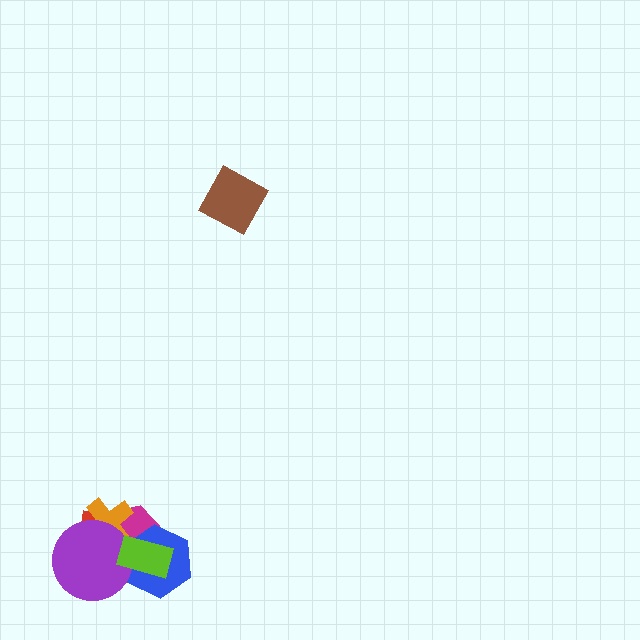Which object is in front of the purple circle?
The lime rectangle is in front of the purple circle.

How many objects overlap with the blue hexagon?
4 objects overlap with the blue hexagon.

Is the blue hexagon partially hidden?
Yes, it is partially covered by another shape.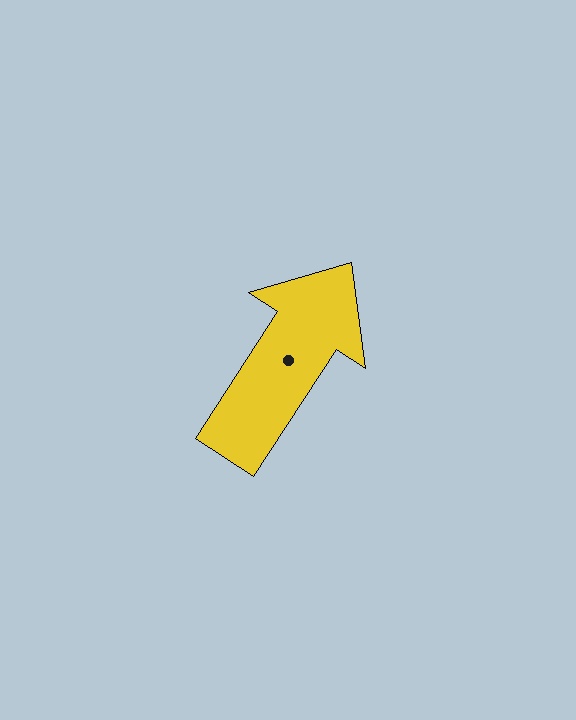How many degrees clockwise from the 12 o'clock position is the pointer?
Approximately 33 degrees.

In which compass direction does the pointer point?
Northeast.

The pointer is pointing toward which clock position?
Roughly 1 o'clock.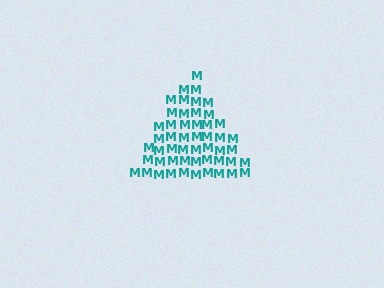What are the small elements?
The small elements are letter M's.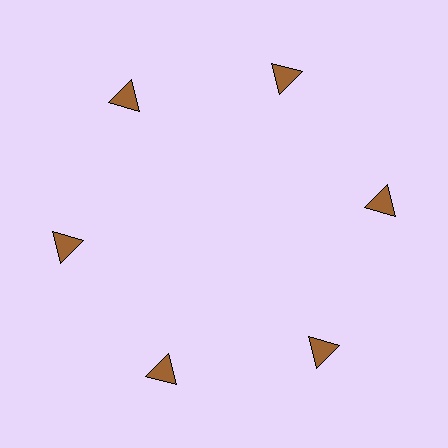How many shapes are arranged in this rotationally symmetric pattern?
There are 6 shapes, arranged in 6 groups of 1.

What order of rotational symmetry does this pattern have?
This pattern has 6-fold rotational symmetry.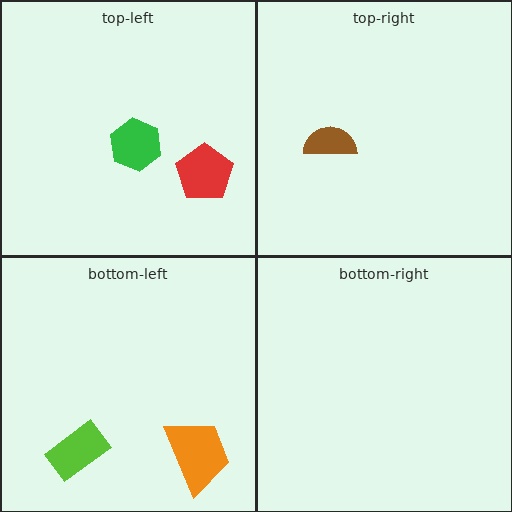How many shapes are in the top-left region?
2.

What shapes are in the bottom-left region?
The orange trapezoid, the lime rectangle.